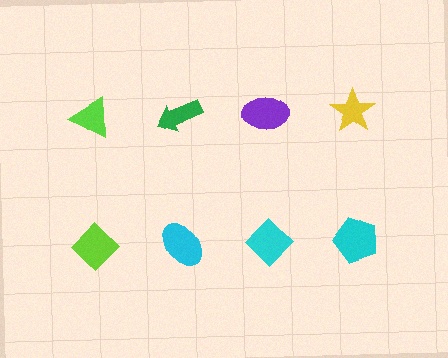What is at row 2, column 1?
A lime diamond.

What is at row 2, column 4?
A cyan pentagon.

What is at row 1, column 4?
A yellow star.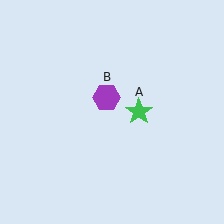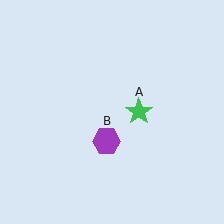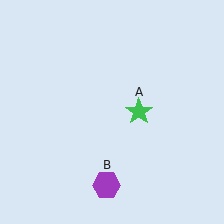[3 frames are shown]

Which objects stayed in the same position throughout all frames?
Green star (object A) remained stationary.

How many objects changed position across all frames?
1 object changed position: purple hexagon (object B).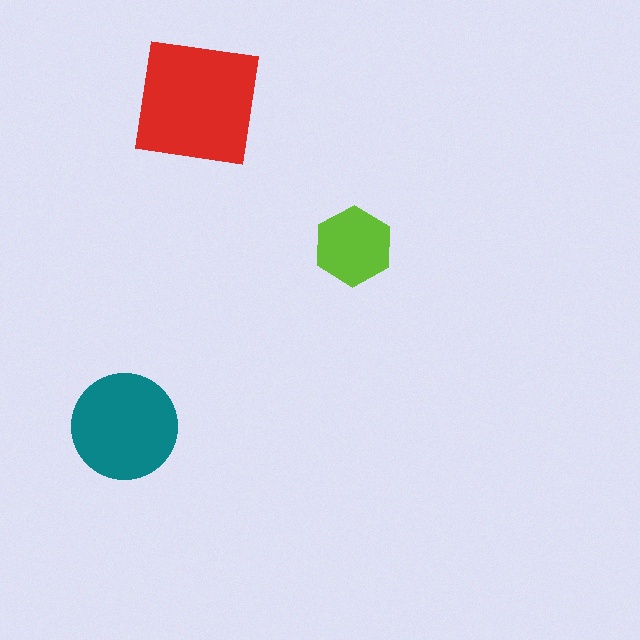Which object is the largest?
The red square.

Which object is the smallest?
The lime hexagon.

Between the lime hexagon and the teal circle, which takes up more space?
The teal circle.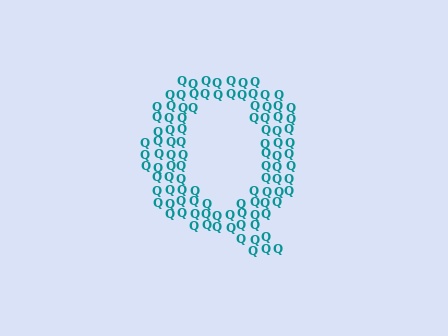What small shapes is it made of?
It is made of small letter Q's.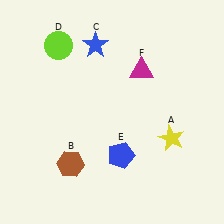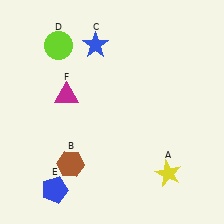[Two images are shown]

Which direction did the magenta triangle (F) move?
The magenta triangle (F) moved left.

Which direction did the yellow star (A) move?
The yellow star (A) moved down.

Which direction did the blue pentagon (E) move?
The blue pentagon (E) moved left.